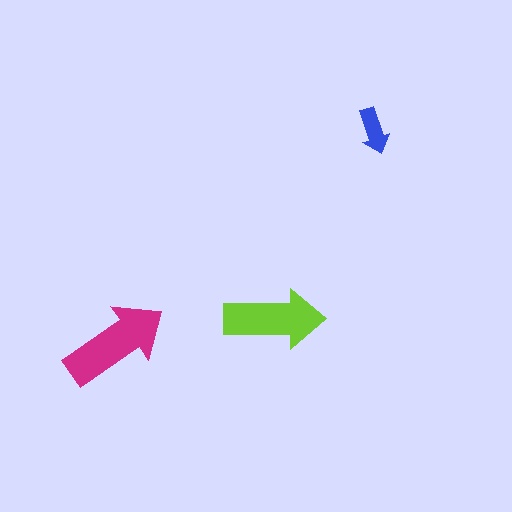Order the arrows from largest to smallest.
the magenta one, the lime one, the blue one.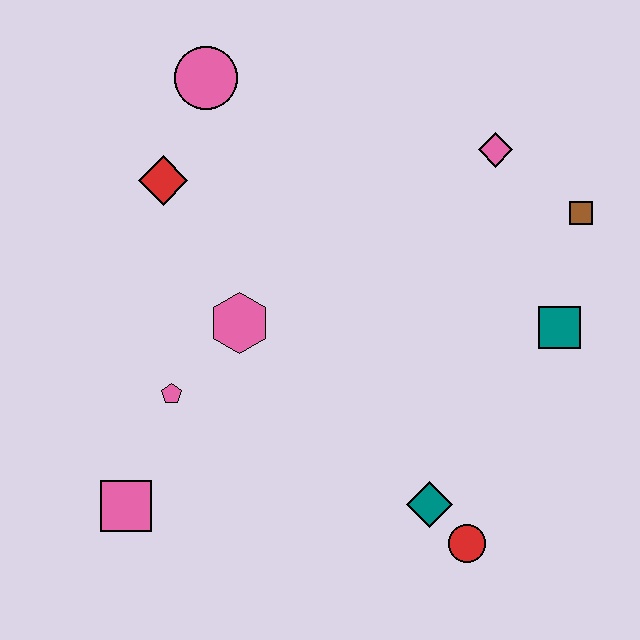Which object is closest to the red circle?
The teal diamond is closest to the red circle.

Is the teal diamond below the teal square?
Yes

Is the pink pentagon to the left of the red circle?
Yes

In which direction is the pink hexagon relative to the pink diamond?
The pink hexagon is to the left of the pink diamond.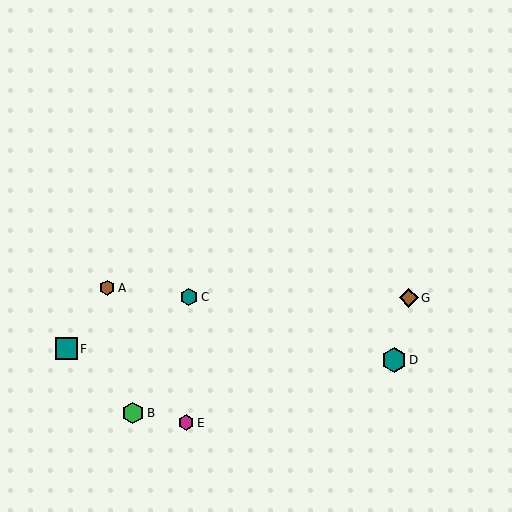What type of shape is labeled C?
Shape C is a teal hexagon.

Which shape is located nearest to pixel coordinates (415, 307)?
The brown diamond (labeled G) at (409, 298) is nearest to that location.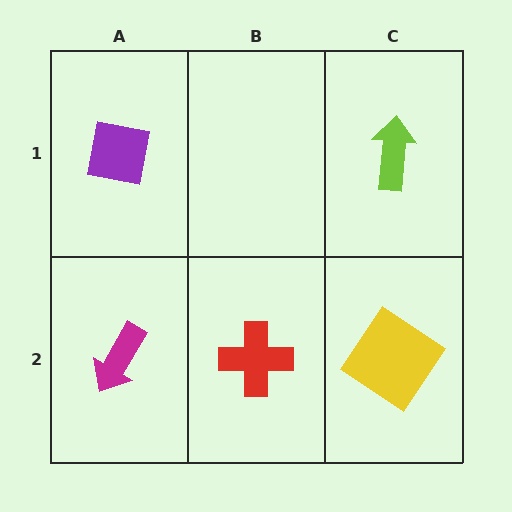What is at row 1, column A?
A purple square.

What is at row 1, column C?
A lime arrow.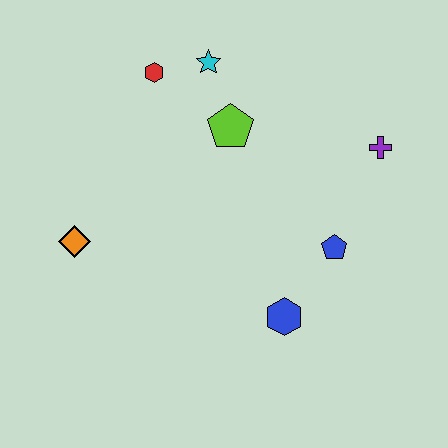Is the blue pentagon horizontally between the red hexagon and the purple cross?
Yes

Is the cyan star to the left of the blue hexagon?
Yes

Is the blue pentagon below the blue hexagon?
No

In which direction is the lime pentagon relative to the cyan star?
The lime pentagon is below the cyan star.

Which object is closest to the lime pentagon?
The cyan star is closest to the lime pentagon.